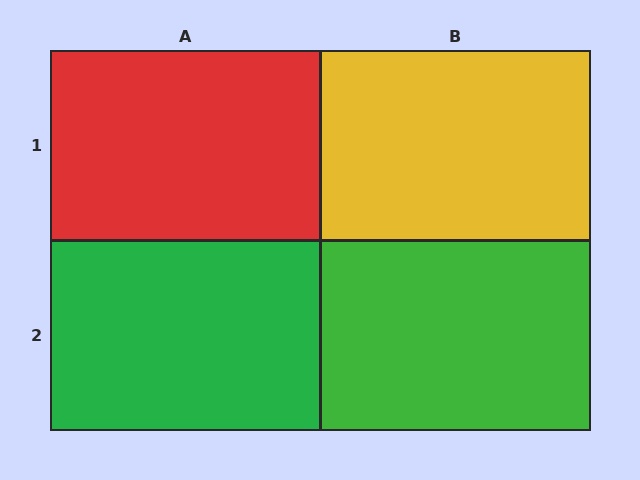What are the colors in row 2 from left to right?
Green, green.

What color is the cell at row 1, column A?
Red.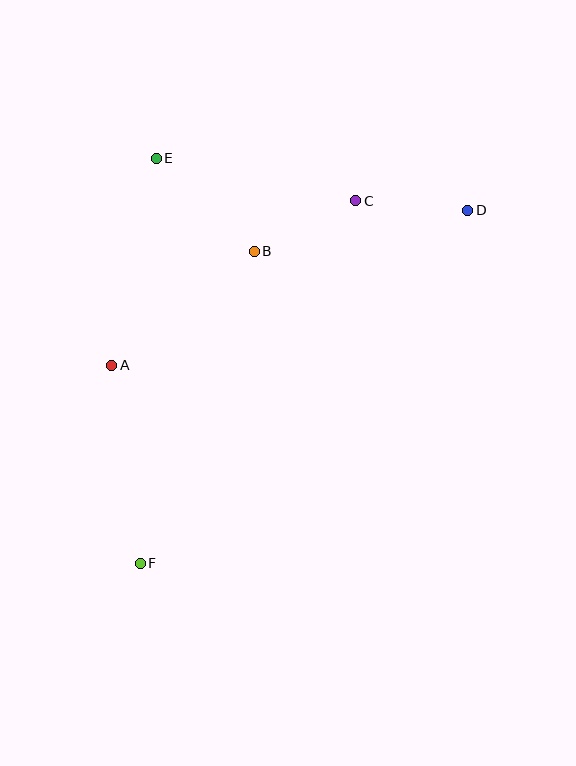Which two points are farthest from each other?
Points D and F are farthest from each other.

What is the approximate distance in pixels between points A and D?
The distance between A and D is approximately 389 pixels.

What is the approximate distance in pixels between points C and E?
The distance between C and E is approximately 204 pixels.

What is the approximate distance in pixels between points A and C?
The distance between A and C is approximately 295 pixels.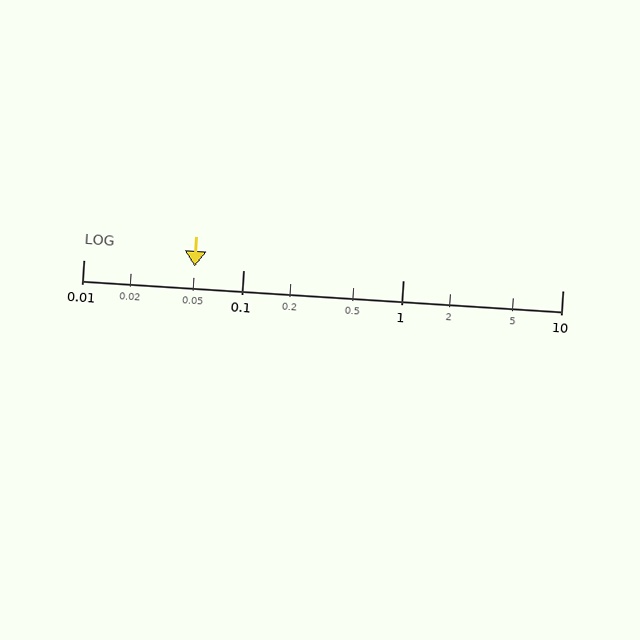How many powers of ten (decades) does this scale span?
The scale spans 3 decades, from 0.01 to 10.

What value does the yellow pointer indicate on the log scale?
The pointer indicates approximately 0.05.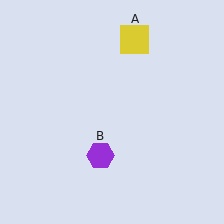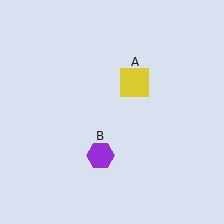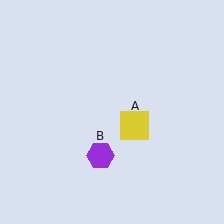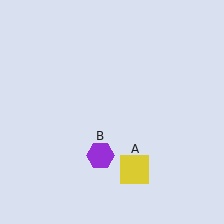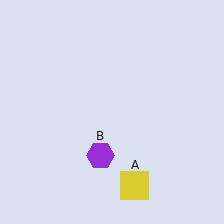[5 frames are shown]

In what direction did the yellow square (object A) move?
The yellow square (object A) moved down.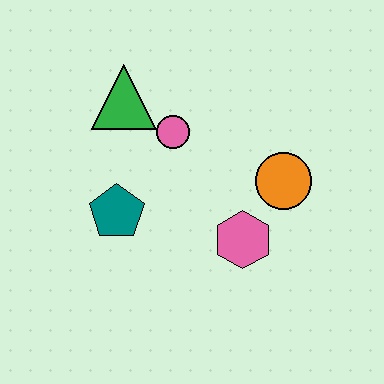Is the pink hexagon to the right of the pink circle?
Yes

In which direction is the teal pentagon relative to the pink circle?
The teal pentagon is below the pink circle.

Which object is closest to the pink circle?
The green triangle is closest to the pink circle.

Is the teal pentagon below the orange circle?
Yes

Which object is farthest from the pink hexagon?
The green triangle is farthest from the pink hexagon.